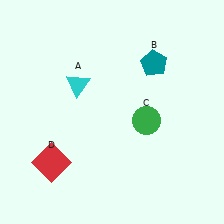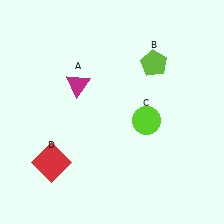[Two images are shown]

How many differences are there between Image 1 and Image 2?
There are 3 differences between the two images.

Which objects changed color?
A changed from cyan to magenta. B changed from teal to lime. C changed from green to lime.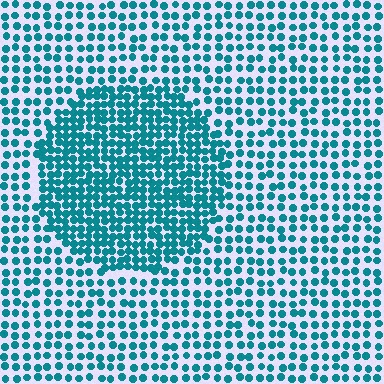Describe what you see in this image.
The image contains small teal elements arranged at two different densities. A circle-shaped region is visible where the elements are more densely packed than the surrounding area.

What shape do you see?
I see a circle.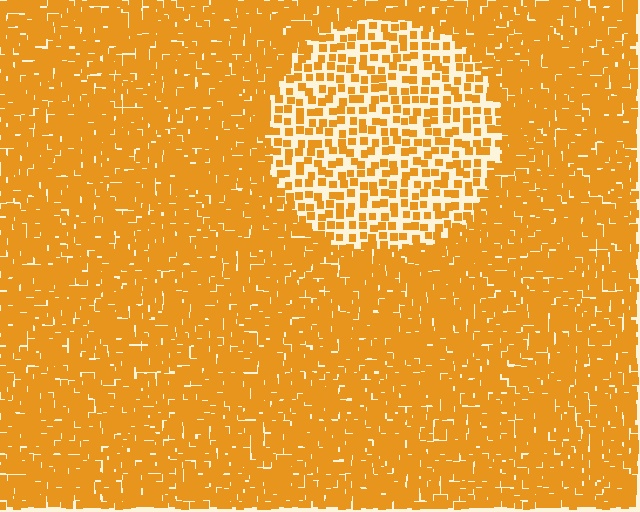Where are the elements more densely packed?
The elements are more densely packed outside the circle boundary.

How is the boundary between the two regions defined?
The boundary is defined by a change in element density (approximately 2.4x ratio). All elements are the same color, size, and shape.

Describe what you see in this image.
The image contains small orange elements arranged at two different densities. A circle-shaped region is visible where the elements are less densely packed than the surrounding area.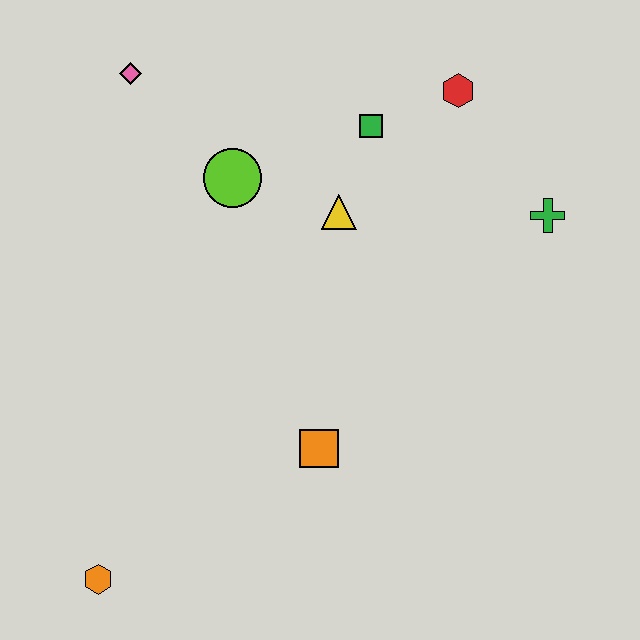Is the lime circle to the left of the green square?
Yes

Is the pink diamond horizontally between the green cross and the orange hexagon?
Yes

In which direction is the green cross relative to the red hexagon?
The green cross is below the red hexagon.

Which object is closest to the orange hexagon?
The orange square is closest to the orange hexagon.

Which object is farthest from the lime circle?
The orange hexagon is farthest from the lime circle.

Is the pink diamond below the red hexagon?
No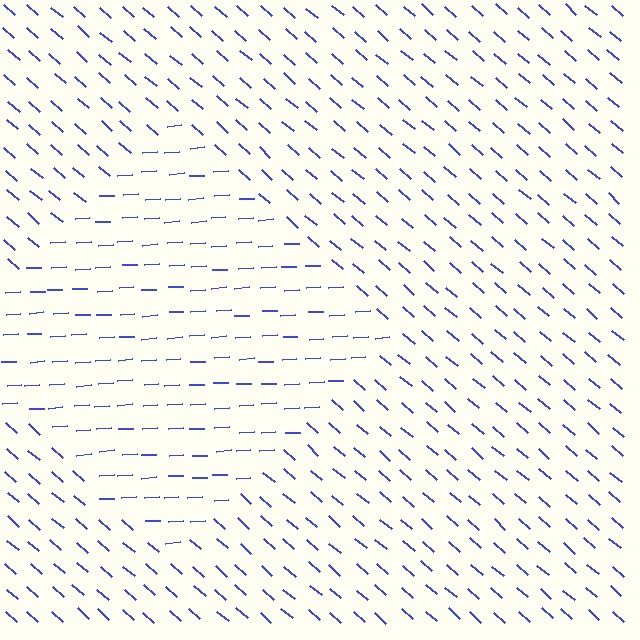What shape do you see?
I see a diamond.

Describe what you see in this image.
The image is filled with small blue line segments. A diamond region in the image has lines oriented differently from the surrounding lines, creating a visible texture boundary.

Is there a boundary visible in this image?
Yes, there is a texture boundary formed by a change in line orientation.